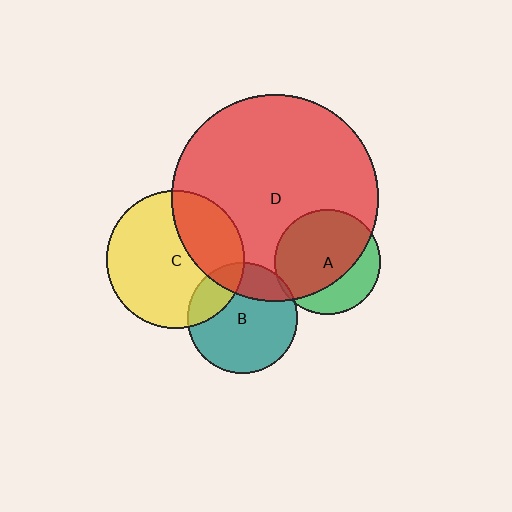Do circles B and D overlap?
Yes.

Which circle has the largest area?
Circle D (red).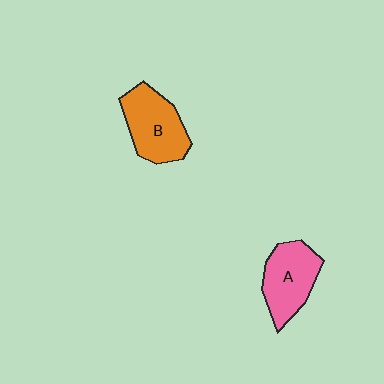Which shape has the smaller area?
Shape A (pink).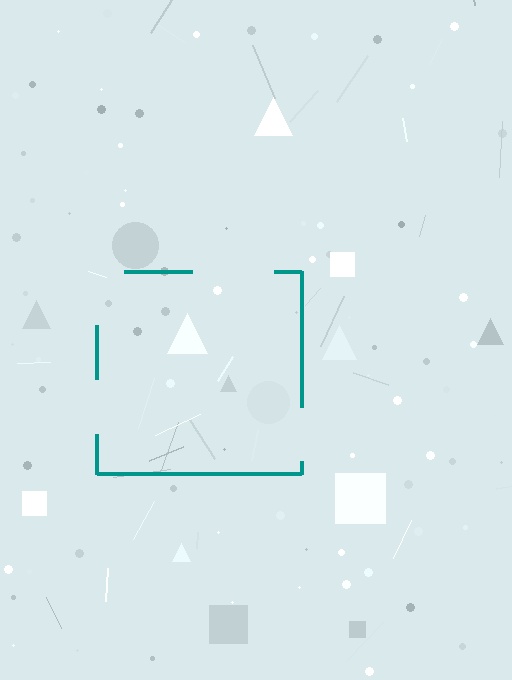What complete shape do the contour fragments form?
The contour fragments form a square.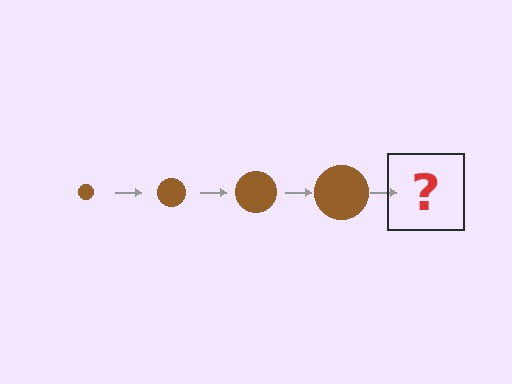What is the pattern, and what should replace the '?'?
The pattern is that the circle gets progressively larger each step. The '?' should be a brown circle, larger than the previous one.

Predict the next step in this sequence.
The next step is a brown circle, larger than the previous one.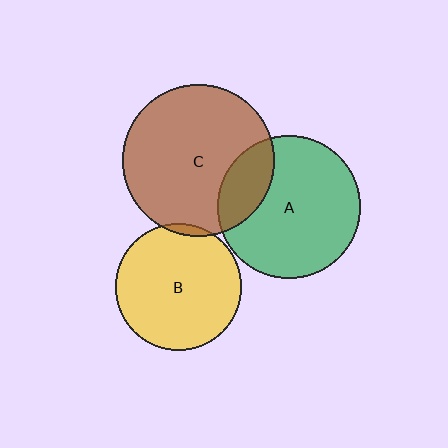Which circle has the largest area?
Circle C (brown).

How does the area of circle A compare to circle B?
Approximately 1.3 times.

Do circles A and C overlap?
Yes.